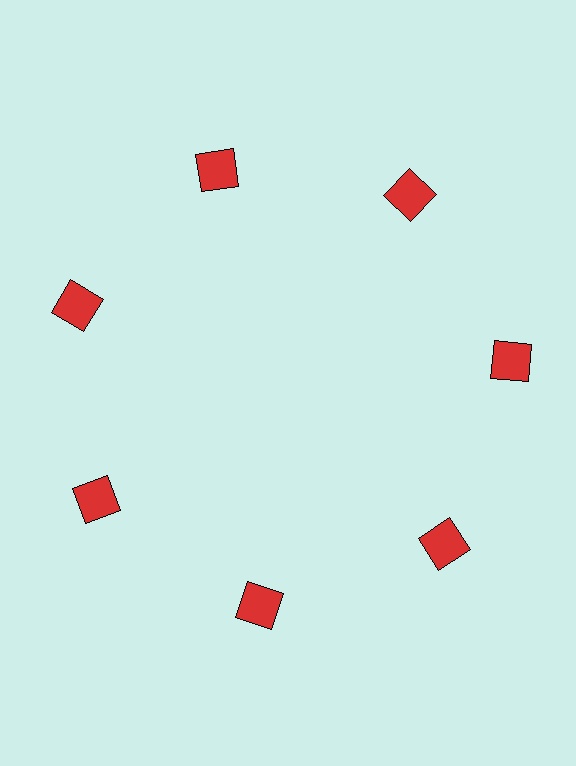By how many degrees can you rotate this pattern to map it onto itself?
The pattern maps onto itself every 51 degrees of rotation.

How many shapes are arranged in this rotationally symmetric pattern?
There are 7 shapes, arranged in 7 groups of 1.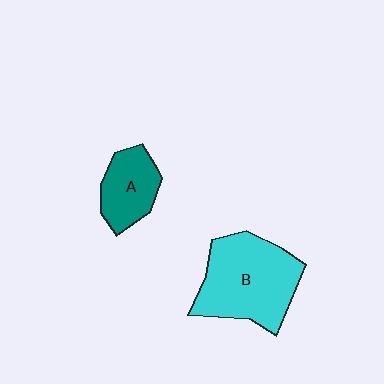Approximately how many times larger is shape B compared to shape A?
Approximately 2.0 times.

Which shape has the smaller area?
Shape A (teal).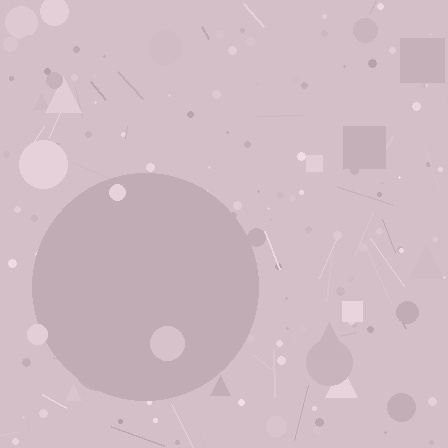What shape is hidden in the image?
A circle is hidden in the image.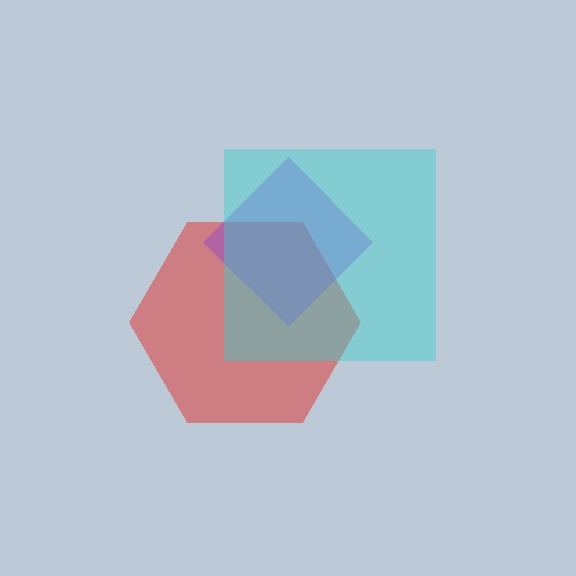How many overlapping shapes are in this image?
There are 3 overlapping shapes in the image.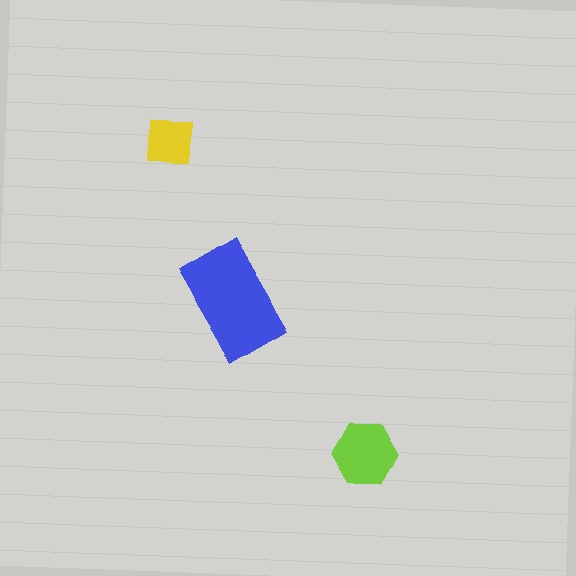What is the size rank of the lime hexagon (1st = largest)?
2nd.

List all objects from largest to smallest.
The blue rectangle, the lime hexagon, the yellow square.